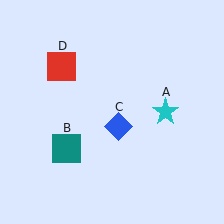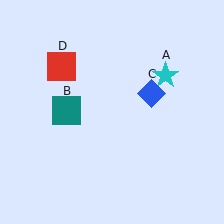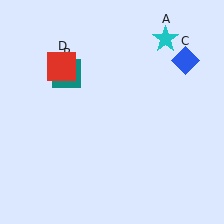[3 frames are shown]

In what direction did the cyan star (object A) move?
The cyan star (object A) moved up.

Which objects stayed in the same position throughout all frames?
Red square (object D) remained stationary.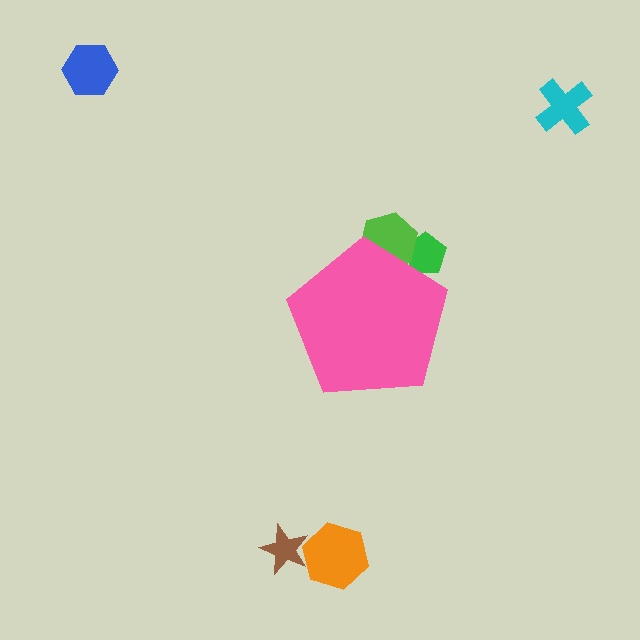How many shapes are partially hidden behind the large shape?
2 shapes are partially hidden.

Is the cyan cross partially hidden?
No, the cyan cross is fully visible.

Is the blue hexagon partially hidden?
No, the blue hexagon is fully visible.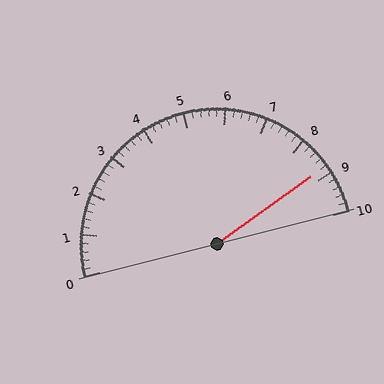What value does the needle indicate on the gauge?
The needle indicates approximately 8.8.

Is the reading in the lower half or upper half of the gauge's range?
The reading is in the upper half of the range (0 to 10).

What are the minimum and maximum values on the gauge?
The gauge ranges from 0 to 10.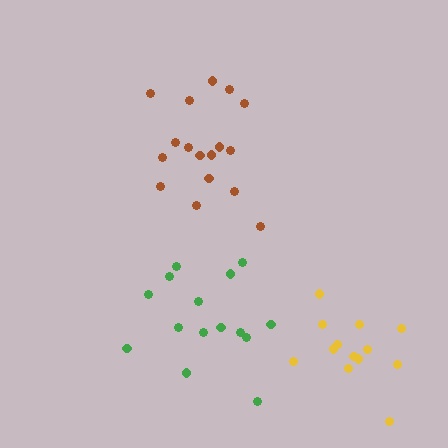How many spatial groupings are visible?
There are 3 spatial groupings.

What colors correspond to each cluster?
The clusters are colored: brown, green, yellow.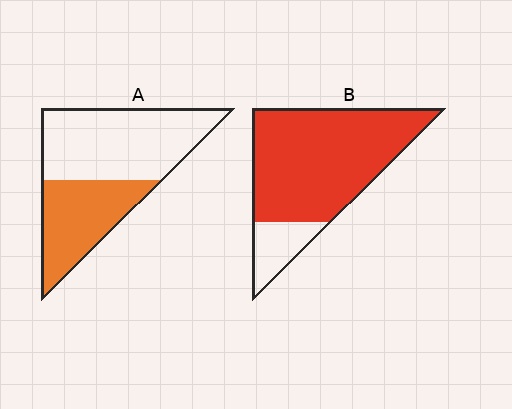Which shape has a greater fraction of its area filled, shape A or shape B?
Shape B.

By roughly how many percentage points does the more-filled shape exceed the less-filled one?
By roughly 45 percentage points (B over A).